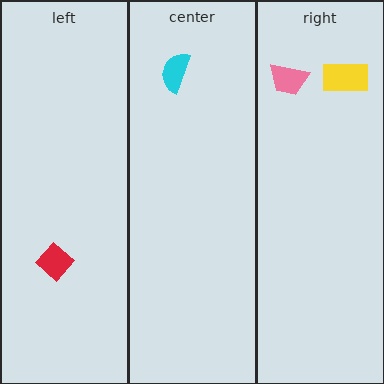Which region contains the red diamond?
The left region.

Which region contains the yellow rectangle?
The right region.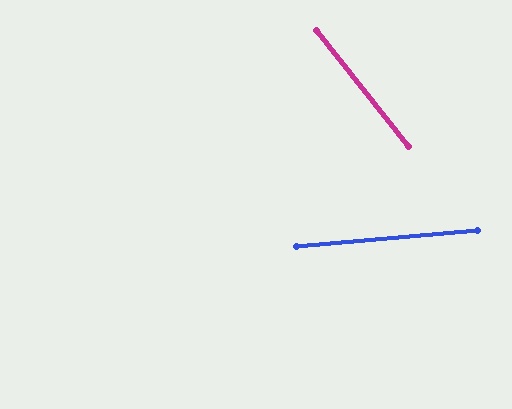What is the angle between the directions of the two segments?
Approximately 57 degrees.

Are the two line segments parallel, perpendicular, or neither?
Neither parallel nor perpendicular — they differ by about 57°.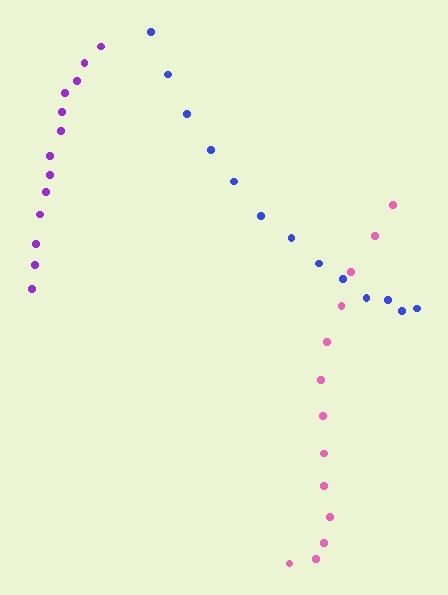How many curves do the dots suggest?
There are 3 distinct paths.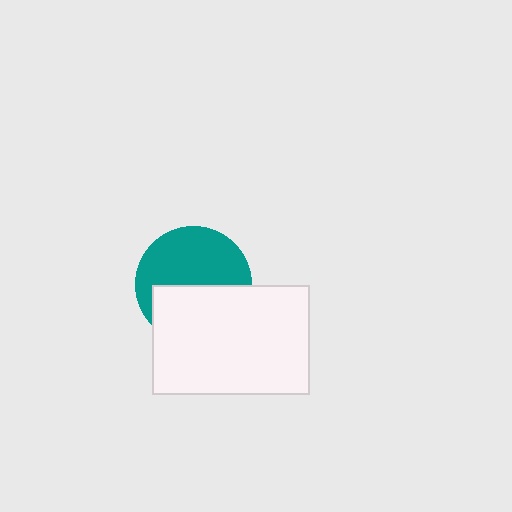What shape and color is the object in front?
The object in front is a white rectangle.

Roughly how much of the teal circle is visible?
About half of it is visible (roughly 55%).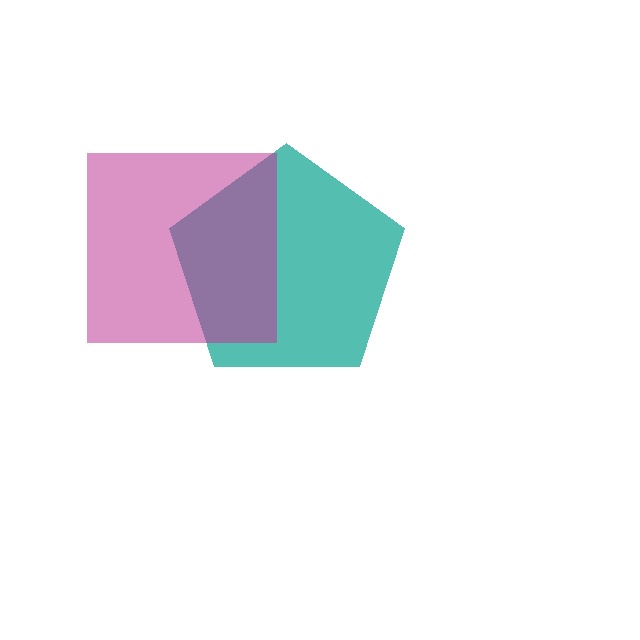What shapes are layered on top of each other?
The layered shapes are: a teal pentagon, a magenta square.